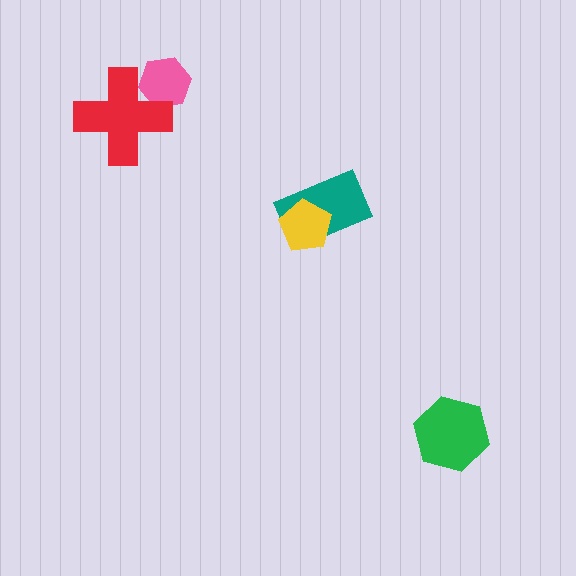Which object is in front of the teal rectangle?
The yellow pentagon is in front of the teal rectangle.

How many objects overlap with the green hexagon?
0 objects overlap with the green hexagon.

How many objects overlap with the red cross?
1 object overlaps with the red cross.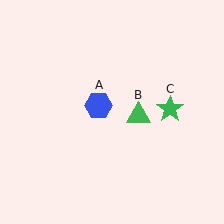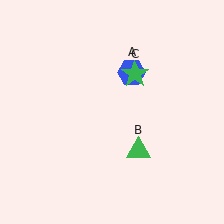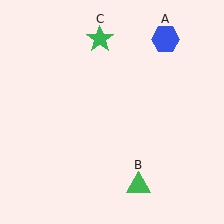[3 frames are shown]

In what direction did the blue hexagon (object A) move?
The blue hexagon (object A) moved up and to the right.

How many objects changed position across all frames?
3 objects changed position: blue hexagon (object A), green triangle (object B), green star (object C).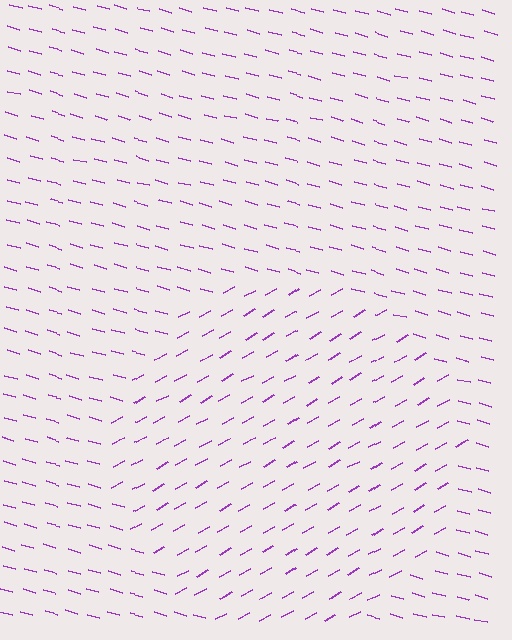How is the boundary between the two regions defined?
The boundary is defined purely by a change in line orientation (approximately 45 degrees difference). All lines are the same color and thickness.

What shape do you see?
I see a circle.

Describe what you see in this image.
The image is filled with small purple line segments. A circle region in the image has lines oriented differently from the surrounding lines, creating a visible texture boundary.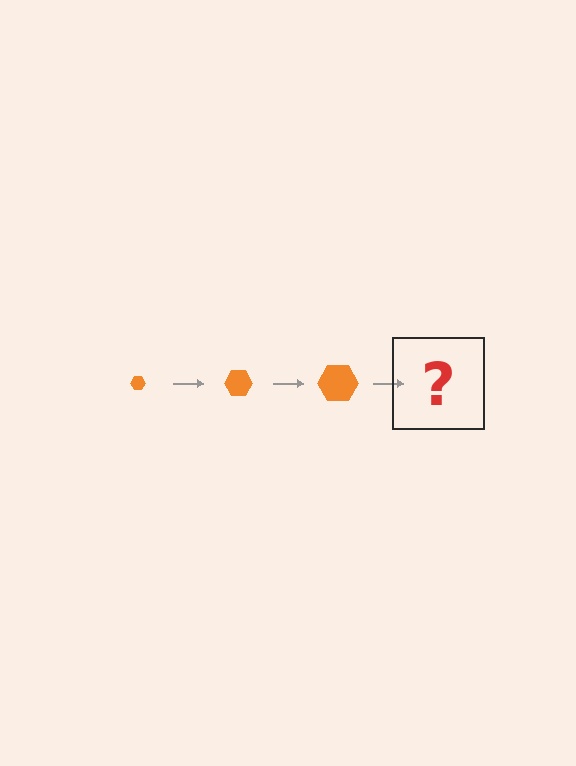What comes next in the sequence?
The next element should be an orange hexagon, larger than the previous one.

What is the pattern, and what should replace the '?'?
The pattern is that the hexagon gets progressively larger each step. The '?' should be an orange hexagon, larger than the previous one.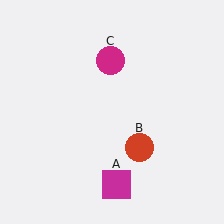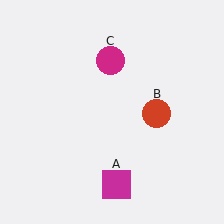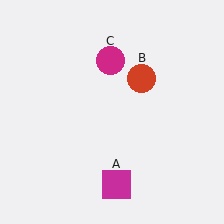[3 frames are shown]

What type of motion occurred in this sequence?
The red circle (object B) rotated counterclockwise around the center of the scene.